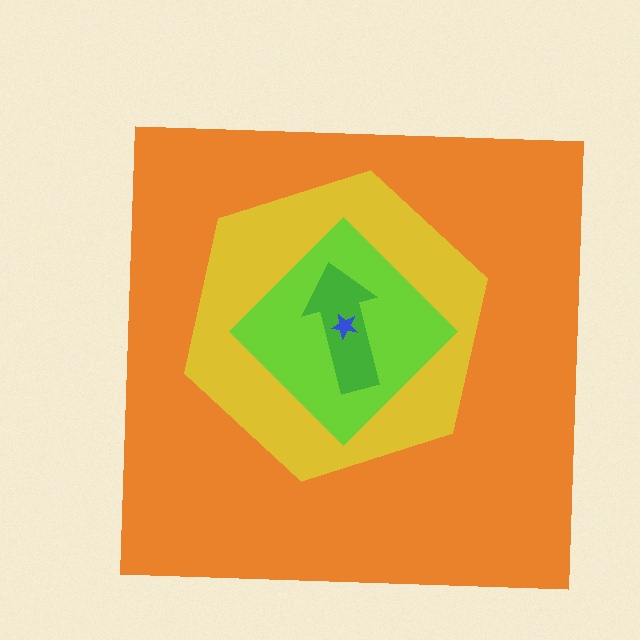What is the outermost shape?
The orange square.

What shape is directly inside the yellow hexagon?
The lime diamond.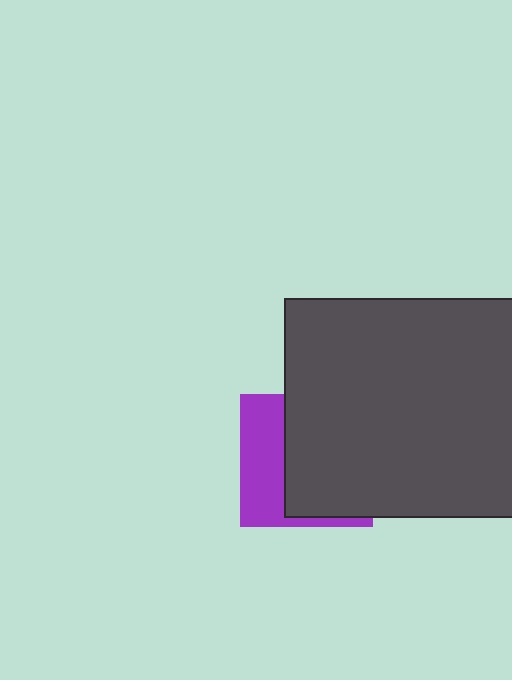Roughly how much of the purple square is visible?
A small part of it is visible (roughly 38%).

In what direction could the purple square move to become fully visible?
The purple square could move left. That would shift it out from behind the dark gray rectangle entirely.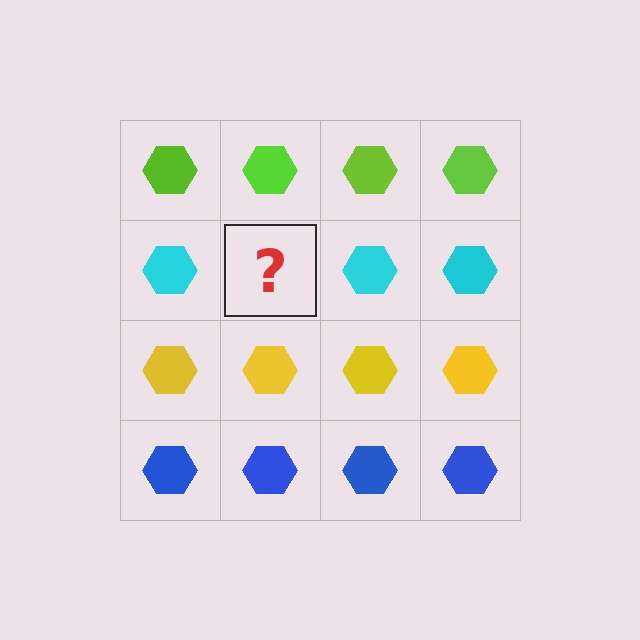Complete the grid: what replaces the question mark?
The question mark should be replaced with a cyan hexagon.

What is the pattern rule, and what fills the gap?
The rule is that each row has a consistent color. The gap should be filled with a cyan hexagon.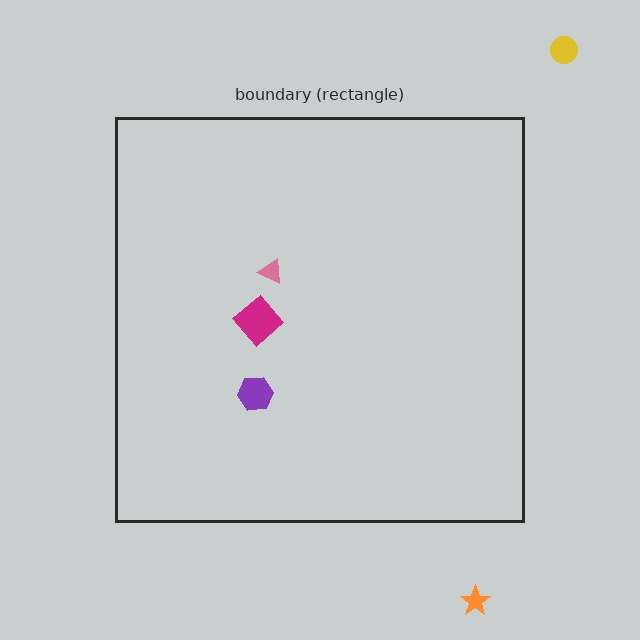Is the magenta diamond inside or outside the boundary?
Inside.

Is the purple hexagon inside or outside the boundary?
Inside.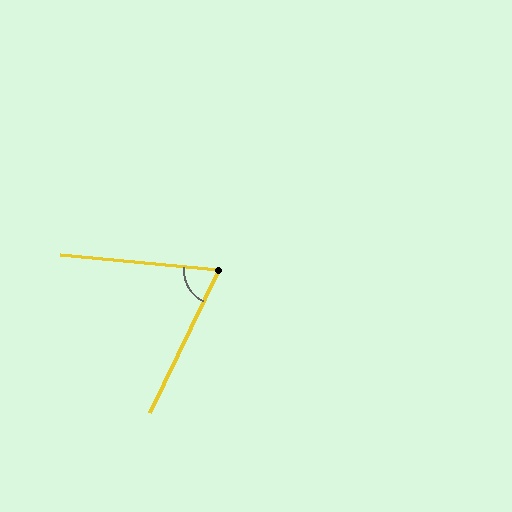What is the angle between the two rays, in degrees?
Approximately 70 degrees.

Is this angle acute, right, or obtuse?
It is acute.